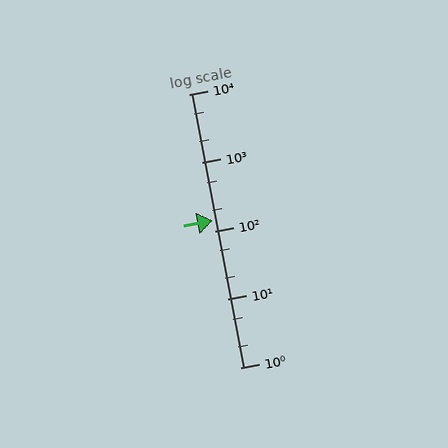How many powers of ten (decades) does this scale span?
The scale spans 4 decades, from 1 to 10000.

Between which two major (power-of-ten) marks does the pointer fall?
The pointer is between 100 and 1000.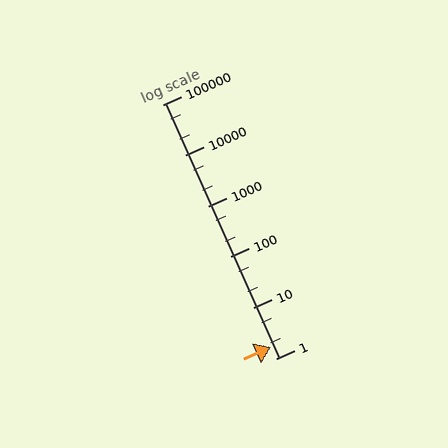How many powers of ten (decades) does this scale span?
The scale spans 5 decades, from 1 to 100000.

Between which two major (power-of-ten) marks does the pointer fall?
The pointer is between 1 and 10.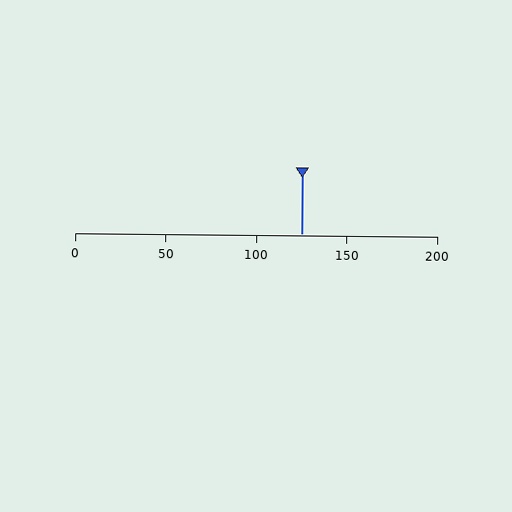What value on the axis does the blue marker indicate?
The marker indicates approximately 125.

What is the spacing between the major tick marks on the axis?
The major ticks are spaced 50 apart.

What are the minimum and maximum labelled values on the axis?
The axis runs from 0 to 200.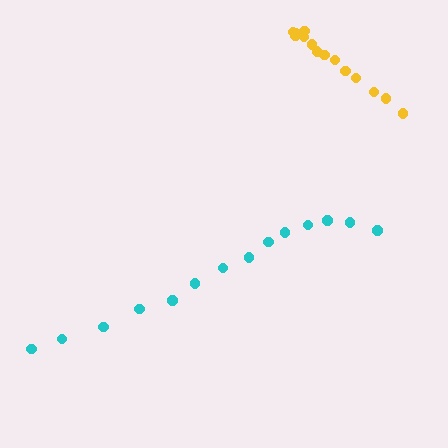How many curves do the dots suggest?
There are 2 distinct paths.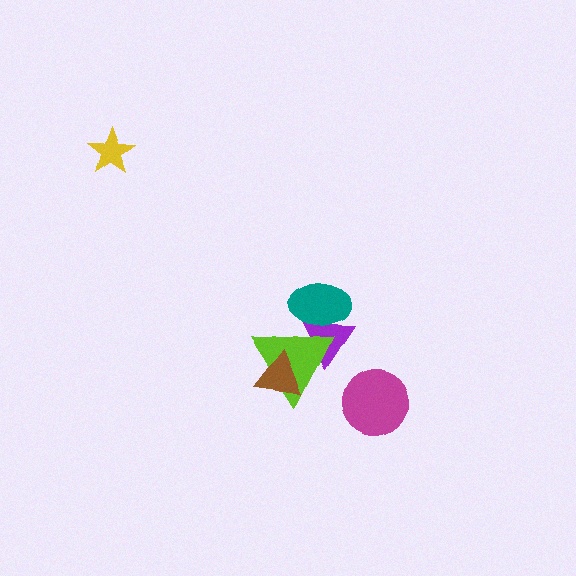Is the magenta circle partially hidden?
No, no other shape covers it.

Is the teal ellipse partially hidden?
Yes, it is partially covered by another shape.